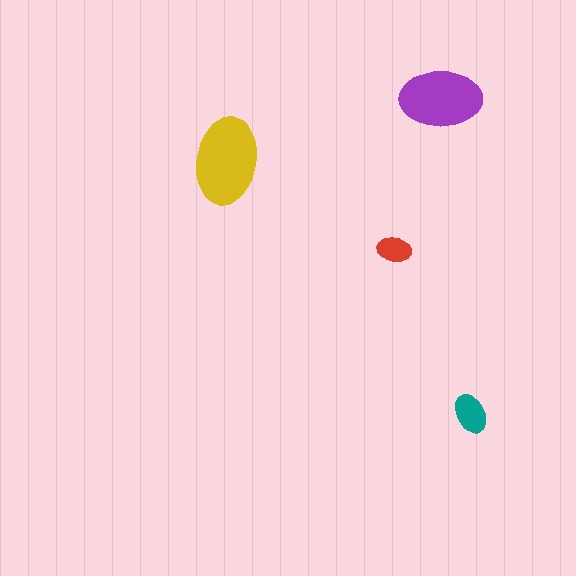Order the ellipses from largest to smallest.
the yellow one, the purple one, the teal one, the red one.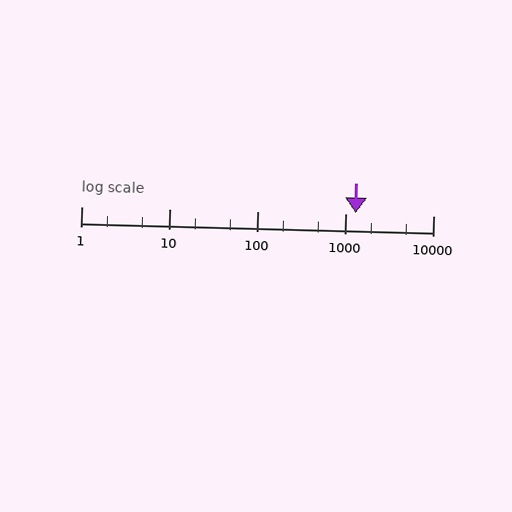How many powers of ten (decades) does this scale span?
The scale spans 4 decades, from 1 to 10000.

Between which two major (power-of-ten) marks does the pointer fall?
The pointer is between 1000 and 10000.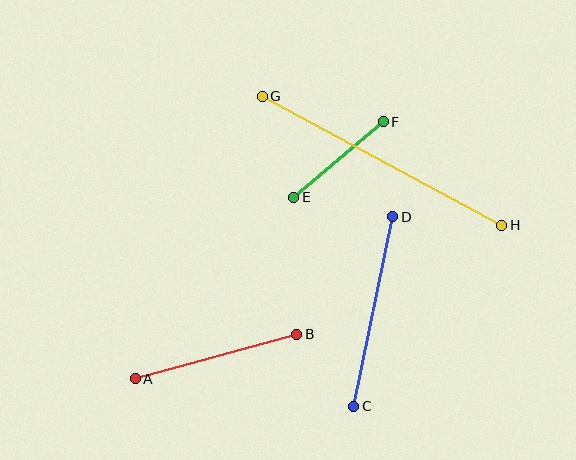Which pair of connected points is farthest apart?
Points G and H are farthest apart.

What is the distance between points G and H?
The distance is approximately 272 pixels.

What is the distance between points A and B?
The distance is approximately 168 pixels.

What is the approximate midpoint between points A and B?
The midpoint is at approximately (216, 357) pixels.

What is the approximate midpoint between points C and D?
The midpoint is at approximately (373, 311) pixels.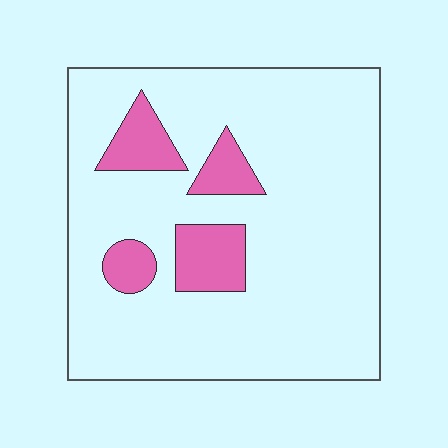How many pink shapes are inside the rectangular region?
4.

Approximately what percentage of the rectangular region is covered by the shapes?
Approximately 15%.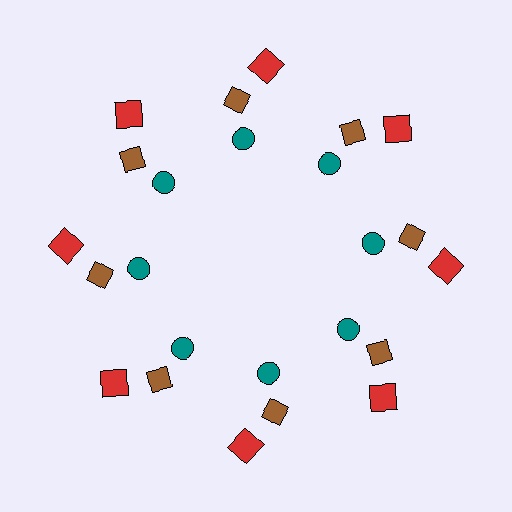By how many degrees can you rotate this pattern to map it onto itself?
The pattern maps onto itself every 45 degrees of rotation.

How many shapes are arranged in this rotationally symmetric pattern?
There are 24 shapes, arranged in 8 groups of 3.